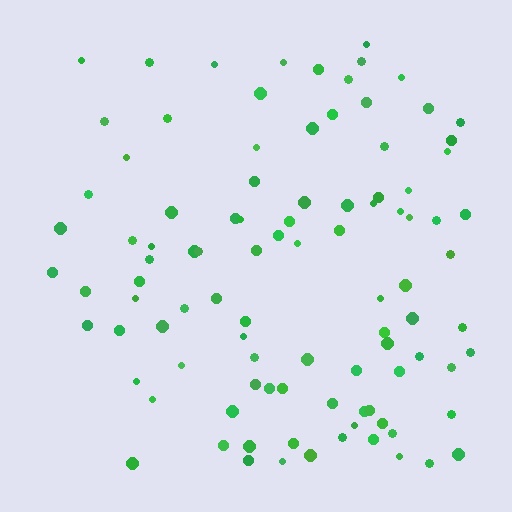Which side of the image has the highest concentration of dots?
The right.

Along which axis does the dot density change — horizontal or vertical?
Horizontal.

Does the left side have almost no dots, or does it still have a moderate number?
Still a moderate number, just noticeably fewer than the right.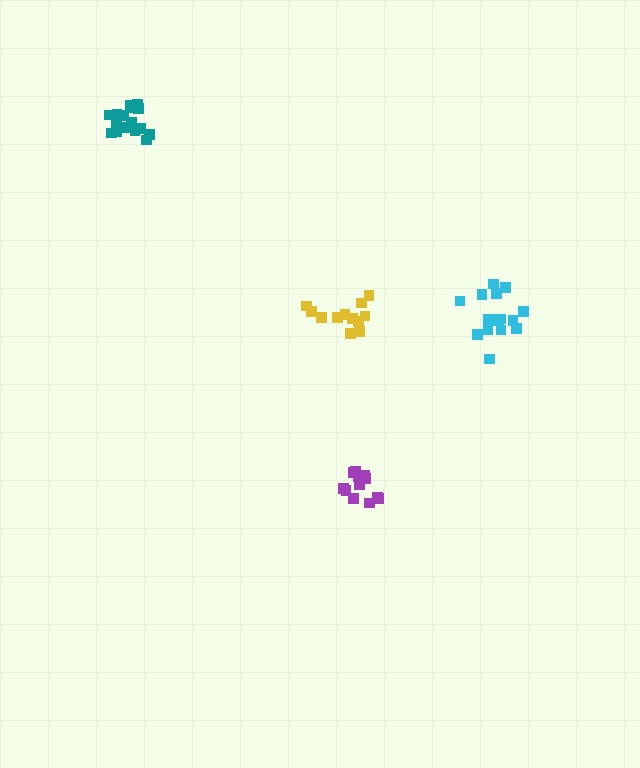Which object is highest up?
The teal cluster is topmost.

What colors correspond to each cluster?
The clusters are colored: purple, cyan, teal, yellow.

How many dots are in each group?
Group 1: 13 dots, Group 2: 16 dots, Group 3: 17 dots, Group 4: 12 dots (58 total).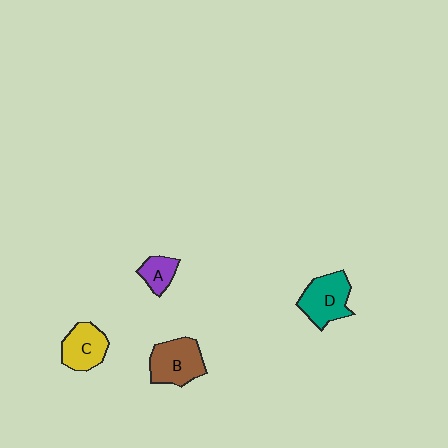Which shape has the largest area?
Shape B (brown).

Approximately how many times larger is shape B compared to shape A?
Approximately 2.0 times.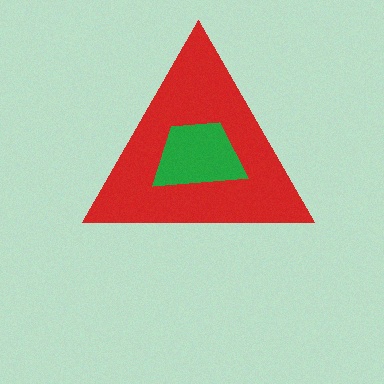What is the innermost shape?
The green trapezoid.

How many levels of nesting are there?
2.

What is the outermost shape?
The red triangle.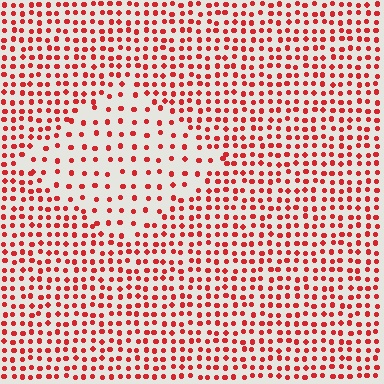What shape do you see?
I see a diamond.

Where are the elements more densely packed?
The elements are more densely packed outside the diamond boundary.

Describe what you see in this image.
The image contains small red elements arranged at two different densities. A diamond-shaped region is visible where the elements are less densely packed than the surrounding area.